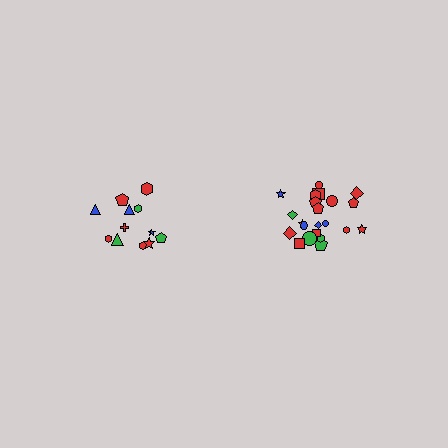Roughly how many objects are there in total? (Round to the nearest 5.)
Roughly 35 objects in total.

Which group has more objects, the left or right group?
The right group.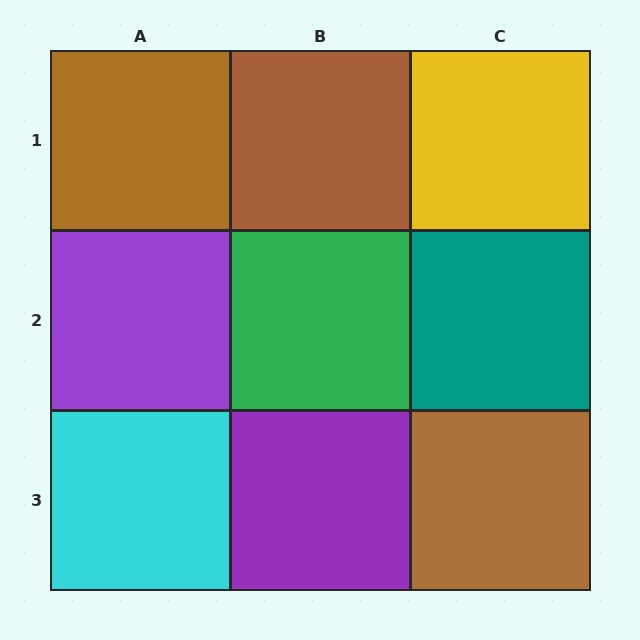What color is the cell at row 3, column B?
Purple.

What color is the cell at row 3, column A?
Cyan.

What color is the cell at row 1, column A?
Brown.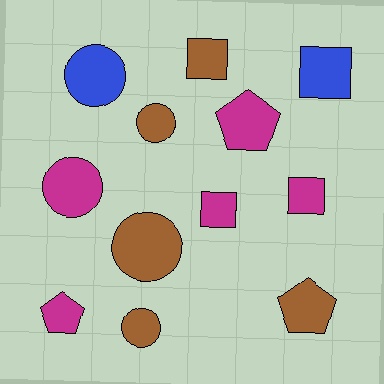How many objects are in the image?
There are 12 objects.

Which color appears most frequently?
Brown, with 5 objects.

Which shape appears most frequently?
Circle, with 5 objects.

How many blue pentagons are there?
There are no blue pentagons.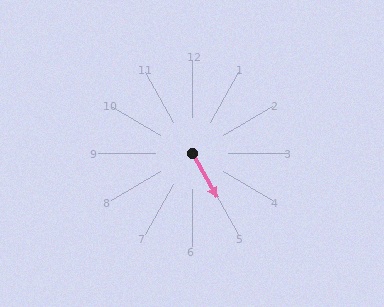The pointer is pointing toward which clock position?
Roughly 5 o'clock.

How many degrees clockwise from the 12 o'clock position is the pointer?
Approximately 151 degrees.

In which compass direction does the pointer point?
Southeast.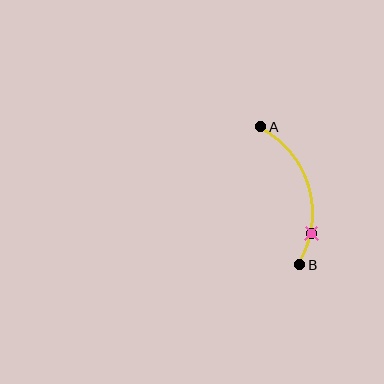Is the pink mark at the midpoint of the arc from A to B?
No. The pink mark lies on the arc but is closer to endpoint B. The arc midpoint would be at the point on the curve equidistant along the arc from both A and B.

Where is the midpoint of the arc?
The arc midpoint is the point on the curve farthest from the straight line joining A and B. It sits to the right of that line.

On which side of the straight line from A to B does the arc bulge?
The arc bulges to the right of the straight line connecting A and B.